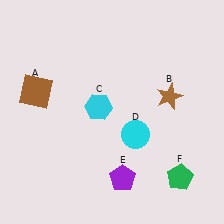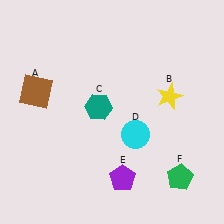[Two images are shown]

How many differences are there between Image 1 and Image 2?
There are 2 differences between the two images.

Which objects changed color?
B changed from brown to yellow. C changed from cyan to teal.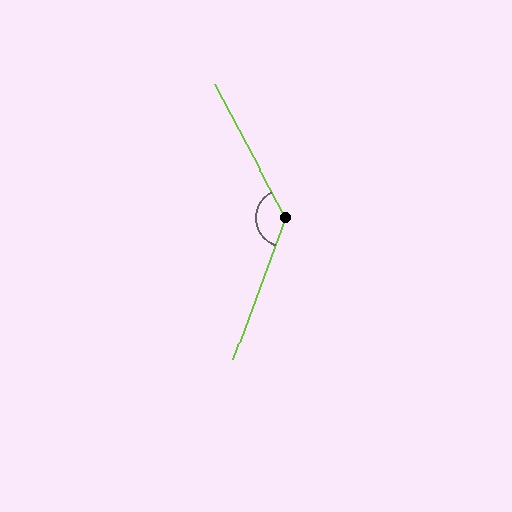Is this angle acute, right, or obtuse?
It is obtuse.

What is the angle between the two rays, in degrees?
Approximately 132 degrees.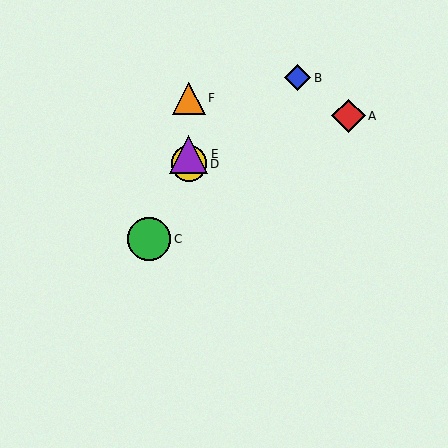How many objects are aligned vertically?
3 objects (D, E, F) are aligned vertically.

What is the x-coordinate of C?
Object C is at x≈149.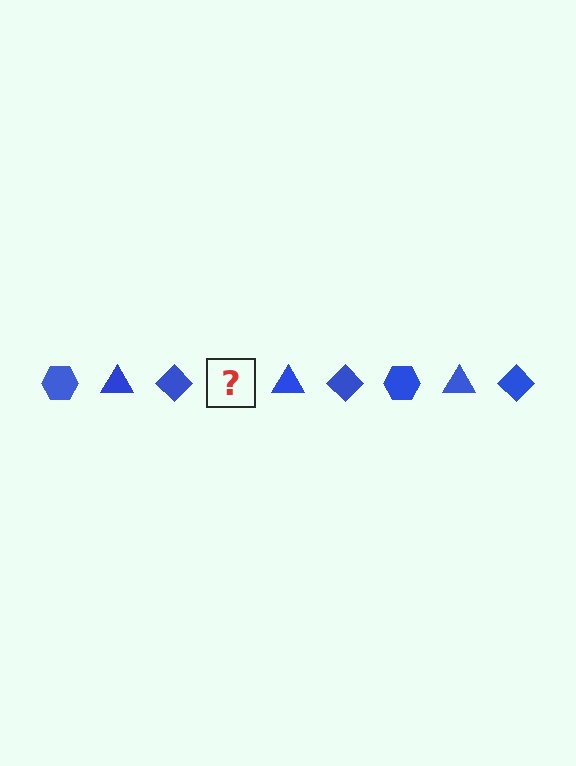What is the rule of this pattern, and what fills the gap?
The rule is that the pattern cycles through hexagon, triangle, diamond shapes in blue. The gap should be filled with a blue hexagon.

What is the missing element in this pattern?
The missing element is a blue hexagon.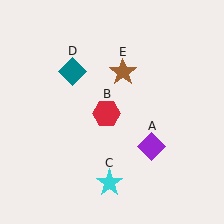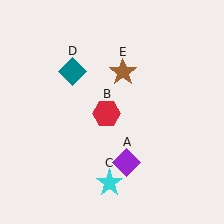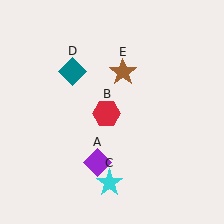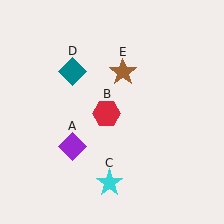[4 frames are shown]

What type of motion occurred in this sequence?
The purple diamond (object A) rotated clockwise around the center of the scene.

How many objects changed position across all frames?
1 object changed position: purple diamond (object A).